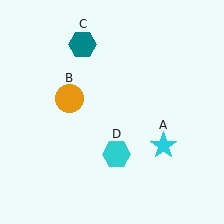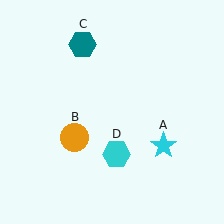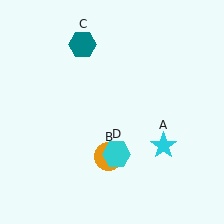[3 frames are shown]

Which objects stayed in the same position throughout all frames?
Cyan star (object A) and teal hexagon (object C) and cyan hexagon (object D) remained stationary.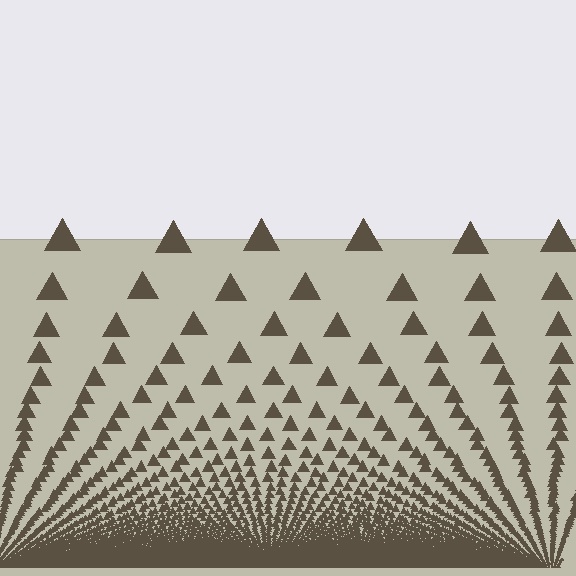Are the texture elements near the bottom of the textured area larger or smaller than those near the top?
Smaller. The gradient is inverted — elements near the bottom are smaller and denser.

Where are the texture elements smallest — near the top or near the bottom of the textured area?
Near the bottom.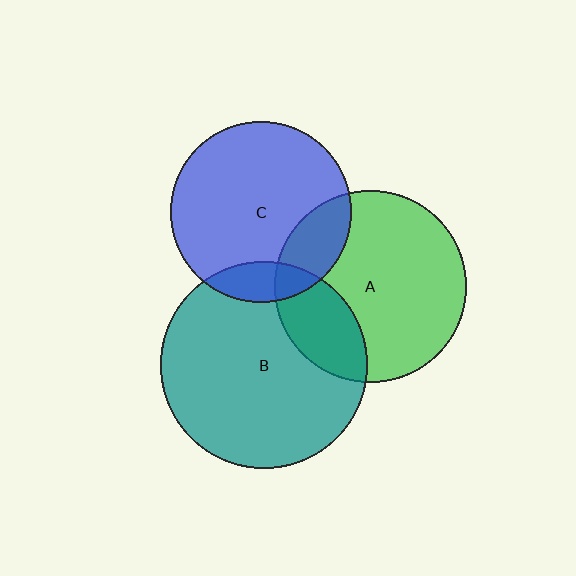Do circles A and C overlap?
Yes.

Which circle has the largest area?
Circle B (teal).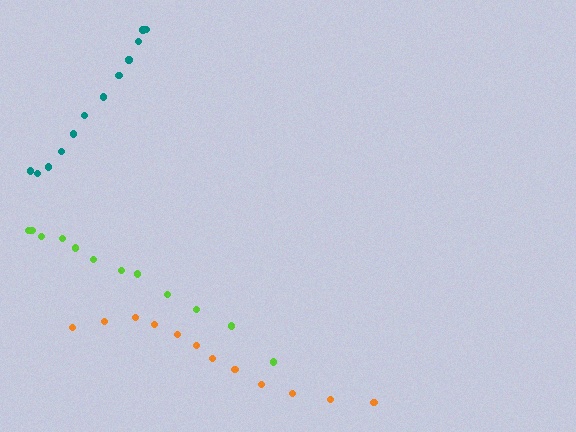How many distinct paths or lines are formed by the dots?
There are 3 distinct paths.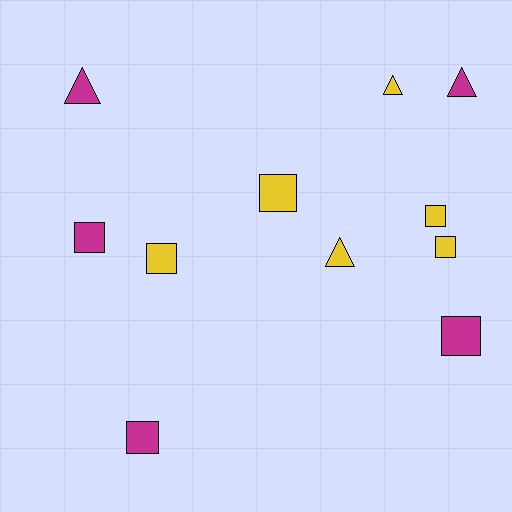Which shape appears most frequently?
Square, with 7 objects.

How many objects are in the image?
There are 11 objects.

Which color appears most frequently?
Yellow, with 6 objects.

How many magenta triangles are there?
There are 2 magenta triangles.